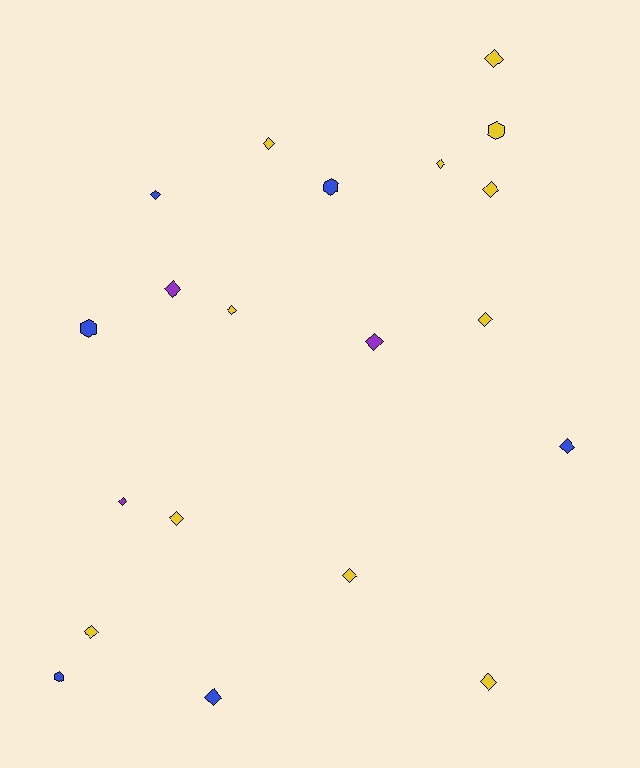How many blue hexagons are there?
There are 3 blue hexagons.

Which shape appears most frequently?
Diamond, with 16 objects.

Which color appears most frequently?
Yellow, with 11 objects.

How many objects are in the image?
There are 20 objects.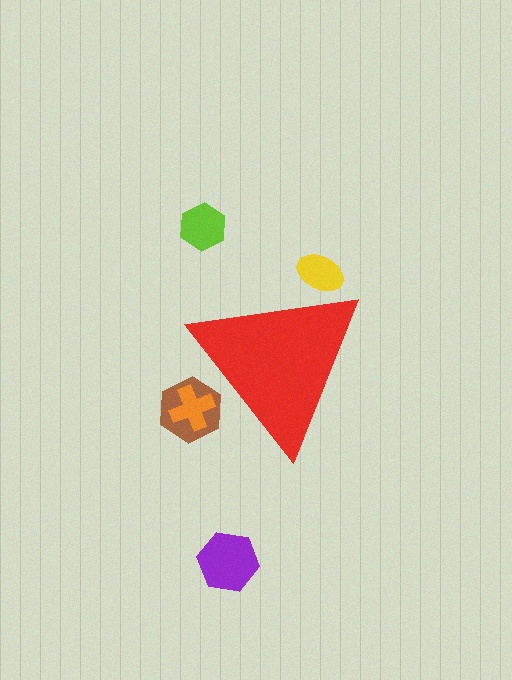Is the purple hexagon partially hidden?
No, the purple hexagon is fully visible.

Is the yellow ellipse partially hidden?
Yes, the yellow ellipse is partially hidden behind the red triangle.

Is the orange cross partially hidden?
Yes, the orange cross is partially hidden behind the red triangle.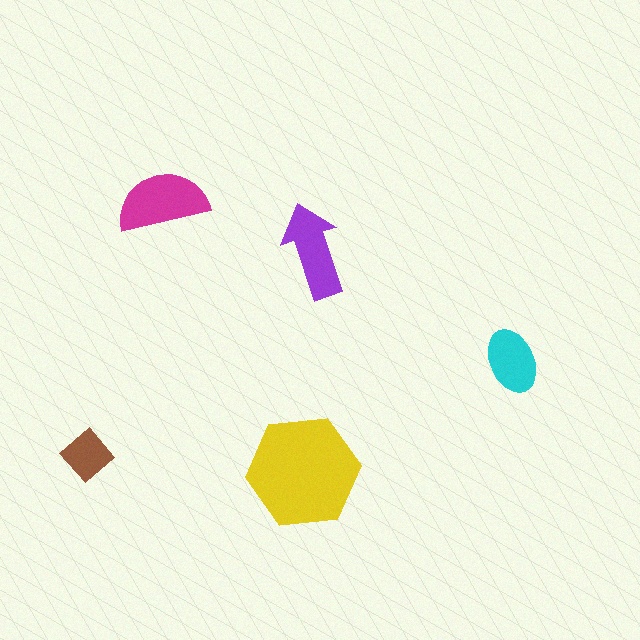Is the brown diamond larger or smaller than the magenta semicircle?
Smaller.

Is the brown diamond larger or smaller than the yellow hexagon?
Smaller.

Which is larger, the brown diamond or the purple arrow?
The purple arrow.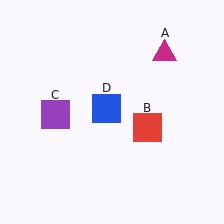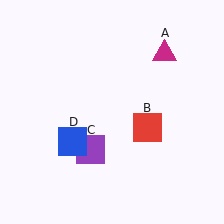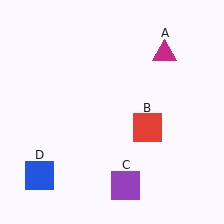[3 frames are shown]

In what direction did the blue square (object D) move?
The blue square (object D) moved down and to the left.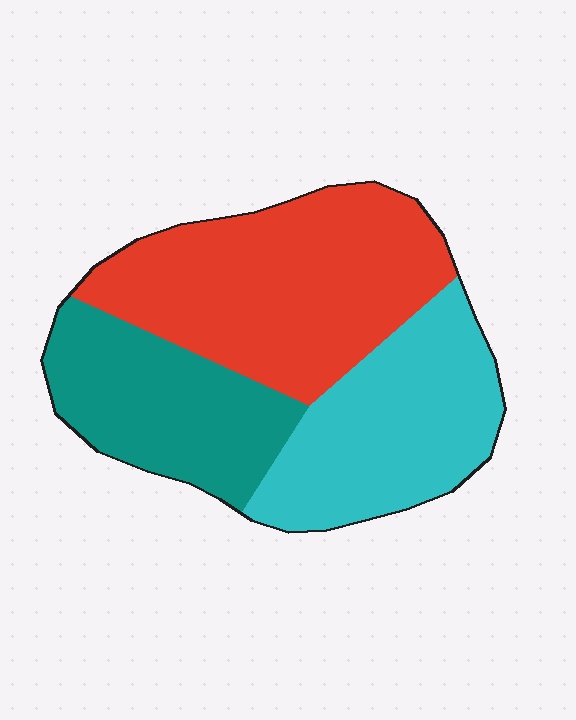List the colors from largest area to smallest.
From largest to smallest: red, cyan, teal.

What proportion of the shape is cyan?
Cyan covers about 30% of the shape.